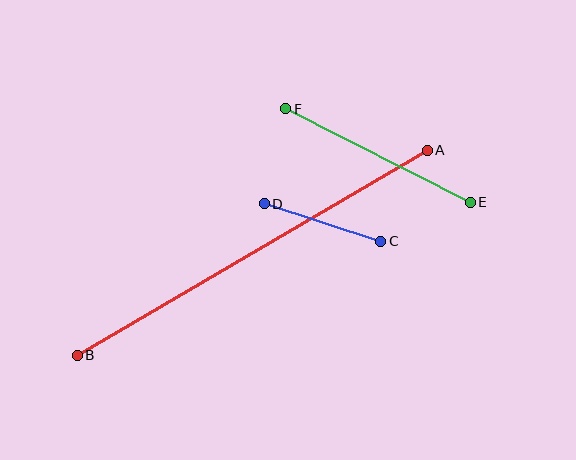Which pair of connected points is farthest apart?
Points A and B are farthest apart.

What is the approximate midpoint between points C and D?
The midpoint is at approximately (322, 222) pixels.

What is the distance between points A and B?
The distance is approximately 406 pixels.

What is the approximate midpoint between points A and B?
The midpoint is at approximately (252, 253) pixels.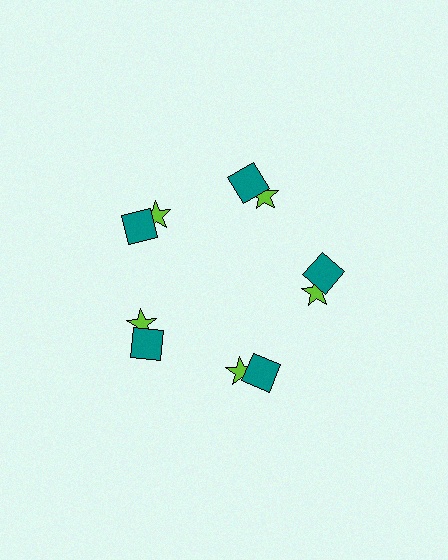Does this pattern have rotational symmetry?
Yes, this pattern has 5-fold rotational symmetry. It looks the same after rotating 72 degrees around the center.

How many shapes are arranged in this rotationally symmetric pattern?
There are 10 shapes, arranged in 5 groups of 2.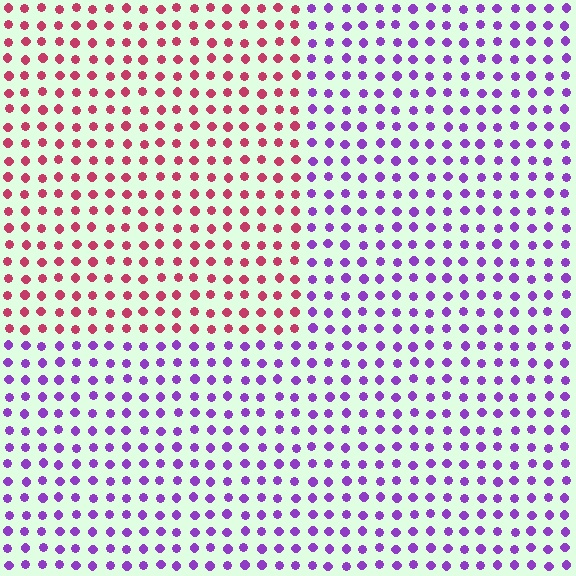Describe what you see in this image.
The image is filled with small purple elements in a uniform arrangement. A rectangle-shaped region is visible where the elements are tinted to a slightly different hue, forming a subtle color boundary.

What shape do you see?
I see a rectangle.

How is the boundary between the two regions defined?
The boundary is defined purely by a slight shift in hue (about 64 degrees). Spacing, size, and orientation are identical on both sides.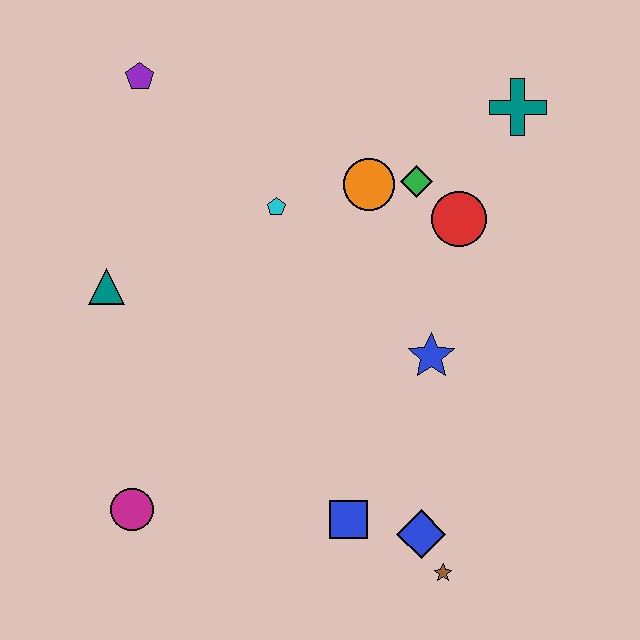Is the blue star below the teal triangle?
Yes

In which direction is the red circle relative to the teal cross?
The red circle is below the teal cross.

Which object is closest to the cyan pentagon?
The orange circle is closest to the cyan pentagon.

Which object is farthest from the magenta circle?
The teal cross is farthest from the magenta circle.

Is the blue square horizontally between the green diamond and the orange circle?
No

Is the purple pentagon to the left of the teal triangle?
No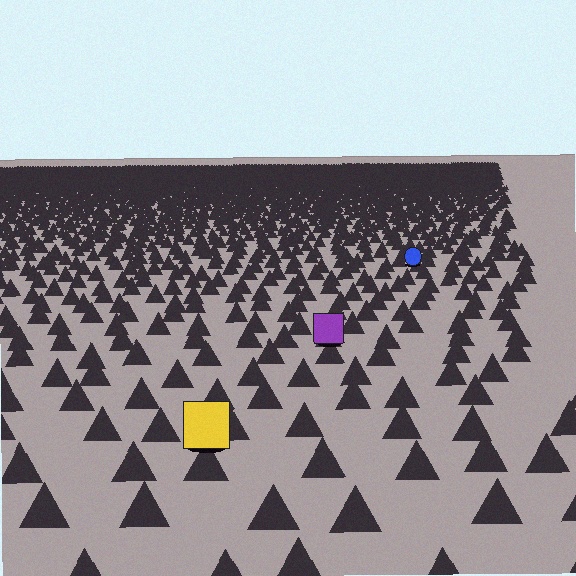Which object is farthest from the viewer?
The blue circle is farthest from the viewer. It appears smaller and the ground texture around it is denser.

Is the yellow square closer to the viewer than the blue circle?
Yes. The yellow square is closer — you can tell from the texture gradient: the ground texture is coarser near it.